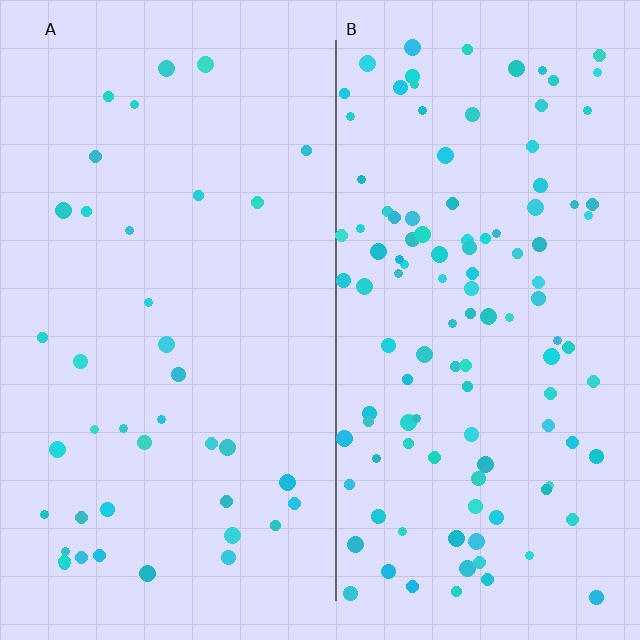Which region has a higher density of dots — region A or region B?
B (the right).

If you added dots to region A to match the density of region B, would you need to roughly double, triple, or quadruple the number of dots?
Approximately triple.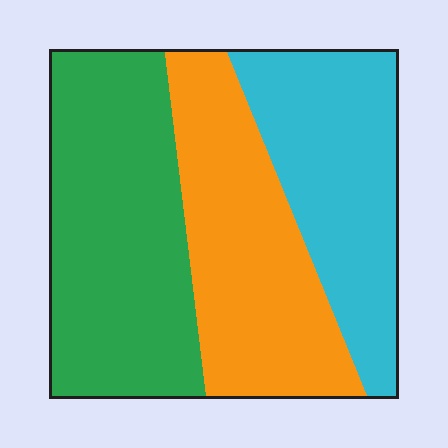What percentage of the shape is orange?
Orange covers roughly 30% of the shape.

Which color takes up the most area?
Green, at roughly 40%.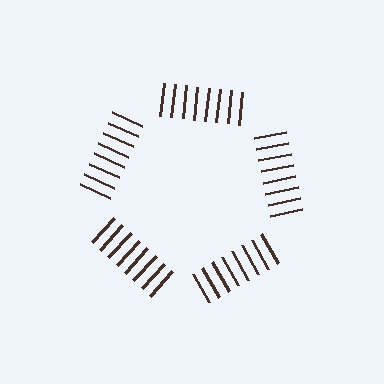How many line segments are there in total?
40 — 8 along each of the 5 edges.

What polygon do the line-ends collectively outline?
An illusory pentagon — the line segments terminate on its edges but no continuous stroke is drawn.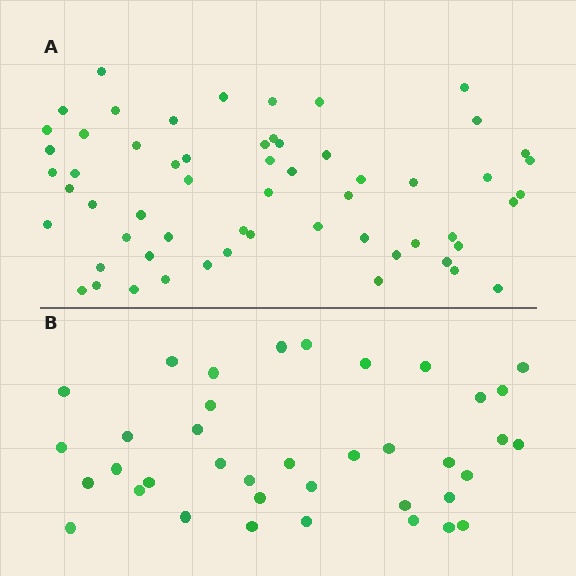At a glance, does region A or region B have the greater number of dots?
Region A (the top region) has more dots.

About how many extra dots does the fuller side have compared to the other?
Region A has approximately 20 more dots than region B.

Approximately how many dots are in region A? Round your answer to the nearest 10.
About 60 dots. (The exact count is 59, which rounds to 60.)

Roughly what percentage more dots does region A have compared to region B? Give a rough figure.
About 55% more.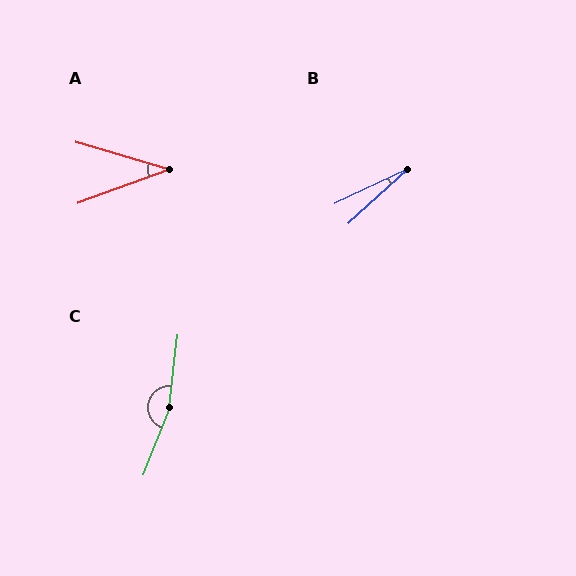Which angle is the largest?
C, at approximately 165 degrees.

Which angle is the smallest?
B, at approximately 17 degrees.